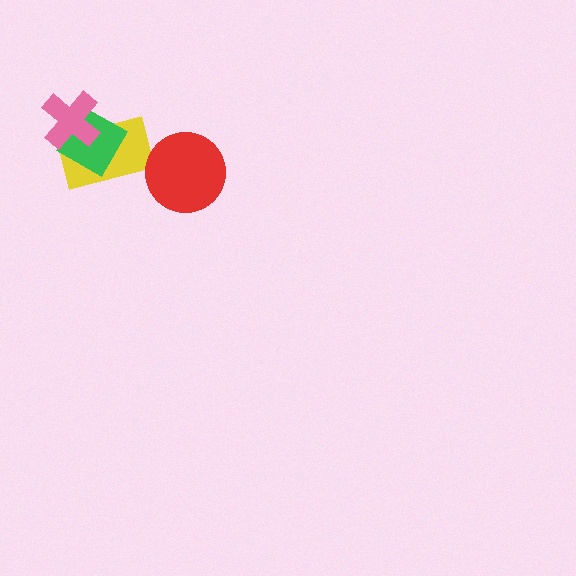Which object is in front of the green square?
The pink cross is in front of the green square.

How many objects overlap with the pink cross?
2 objects overlap with the pink cross.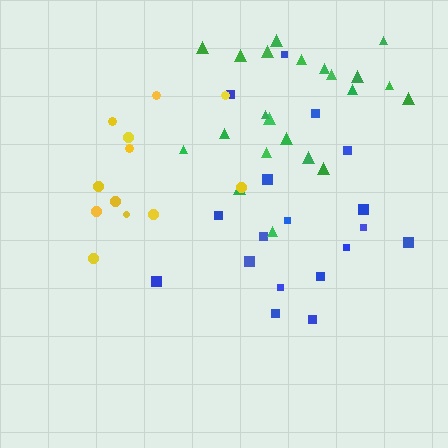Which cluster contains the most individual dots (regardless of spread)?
Green (22).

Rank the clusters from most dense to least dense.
green, yellow, blue.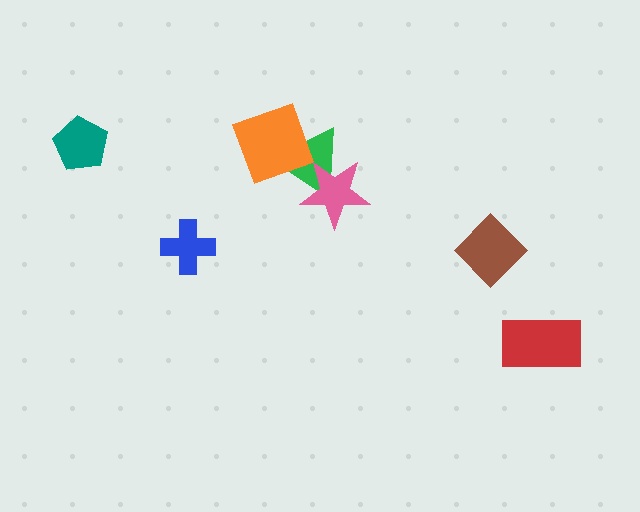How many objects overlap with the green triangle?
2 objects overlap with the green triangle.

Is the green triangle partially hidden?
Yes, it is partially covered by another shape.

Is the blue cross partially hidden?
No, no other shape covers it.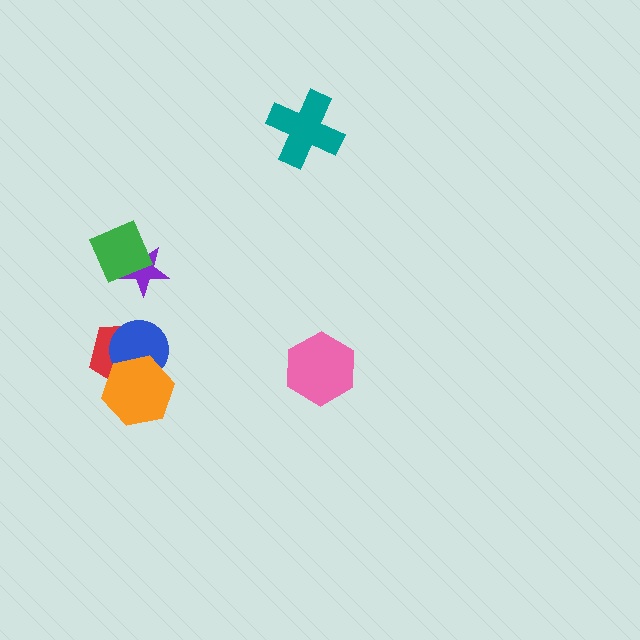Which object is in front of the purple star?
The green diamond is in front of the purple star.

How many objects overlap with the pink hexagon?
0 objects overlap with the pink hexagon.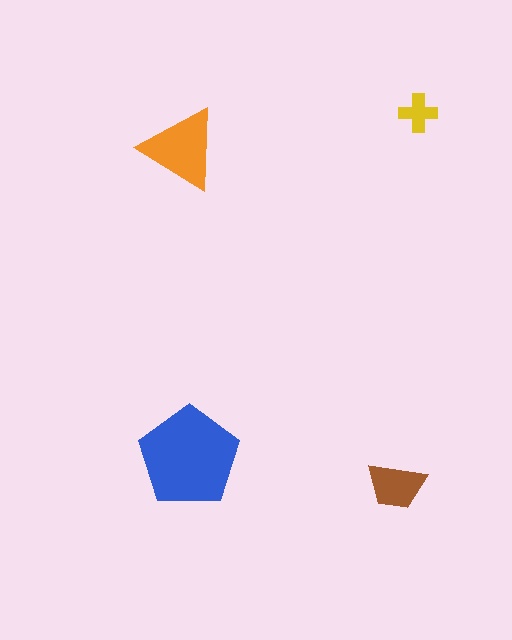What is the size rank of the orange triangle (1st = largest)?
2nd.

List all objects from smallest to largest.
The yellow cross, the brown trapezoid, the orange triangle, the blue pentagon.